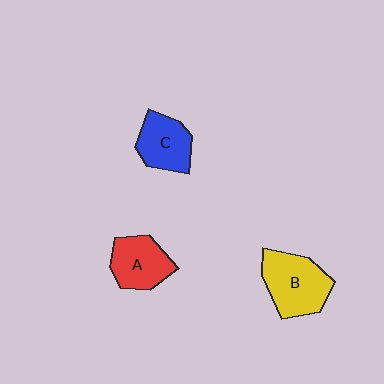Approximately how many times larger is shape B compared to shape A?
Approximately 1.3 times.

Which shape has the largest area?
Shape B (yellow).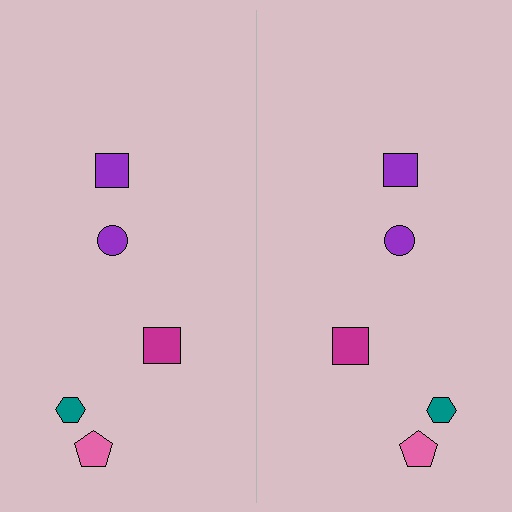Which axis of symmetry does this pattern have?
The pattern has a vertical axis of symmetry running through the center of the image.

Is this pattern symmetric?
Yes, this pattern has bilateral (reflection) symmetry.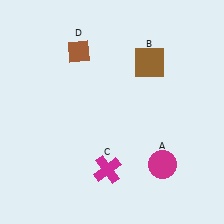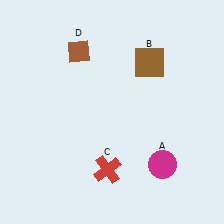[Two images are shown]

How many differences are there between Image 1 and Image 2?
There is 1 difference between the two images.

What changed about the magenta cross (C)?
In Image 1, C is magenta. In Image 2, it changed to red.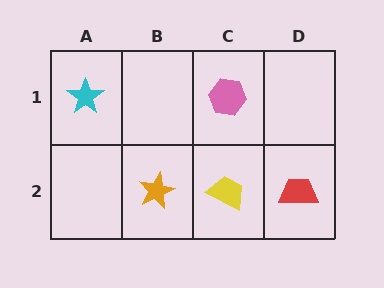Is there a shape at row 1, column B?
No, that cell is empty.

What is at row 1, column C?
A pink hexagon.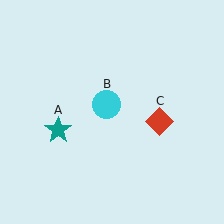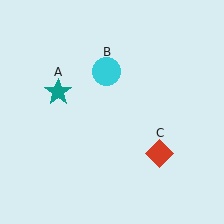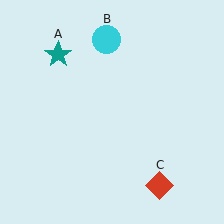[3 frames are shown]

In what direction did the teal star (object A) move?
The teal star (object A) moved up.